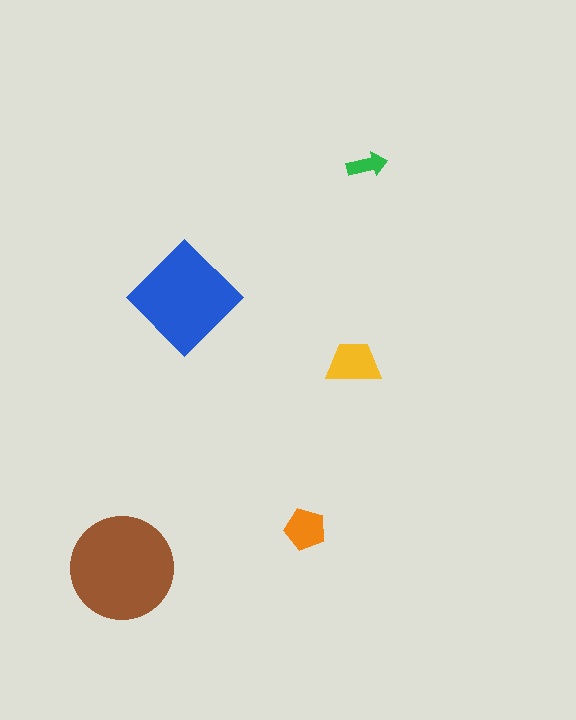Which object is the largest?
The brown circle.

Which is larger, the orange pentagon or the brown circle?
The brown circle.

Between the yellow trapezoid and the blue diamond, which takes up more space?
The blue diamond.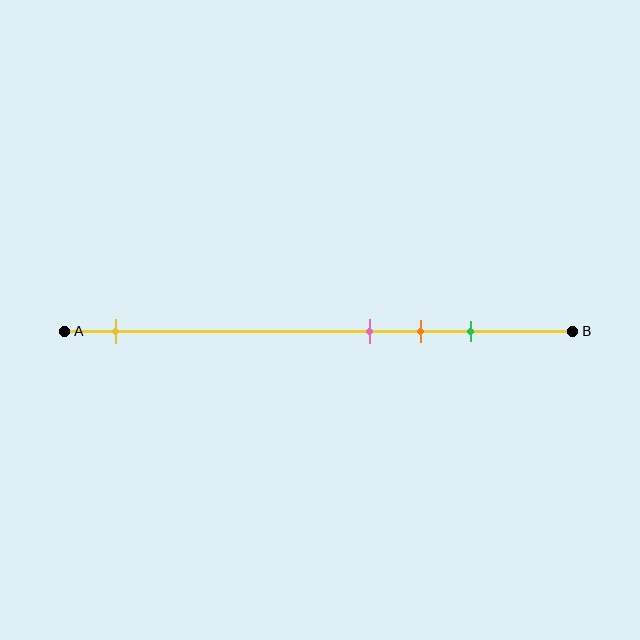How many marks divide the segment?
There are 4 marks dividing the segment.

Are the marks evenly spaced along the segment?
No, the marks are not evenly spaced.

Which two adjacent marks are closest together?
The pink and orange marks are the closest adjacent pair.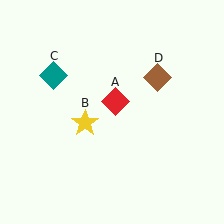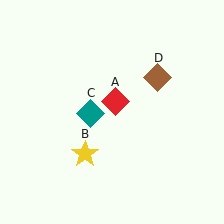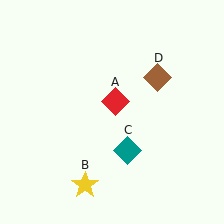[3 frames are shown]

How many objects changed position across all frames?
2 objects changed position: yellow star (object B), teal diamond (object C).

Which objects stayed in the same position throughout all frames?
Red diamond (object A) and brown diamond (object D) remained stationary.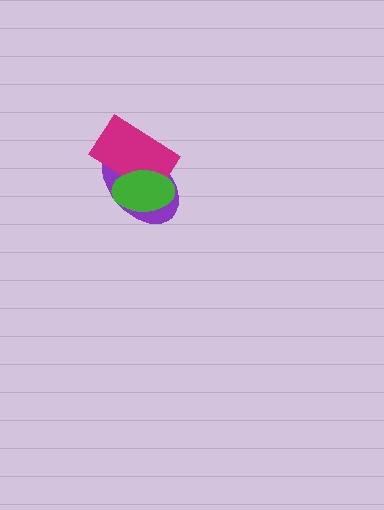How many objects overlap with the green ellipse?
2 objects overlap with the green ellipse.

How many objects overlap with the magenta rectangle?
2 objects overlap with the magenta rectangle.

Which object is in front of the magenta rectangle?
The green ellipse is in front of the magenta rectangle.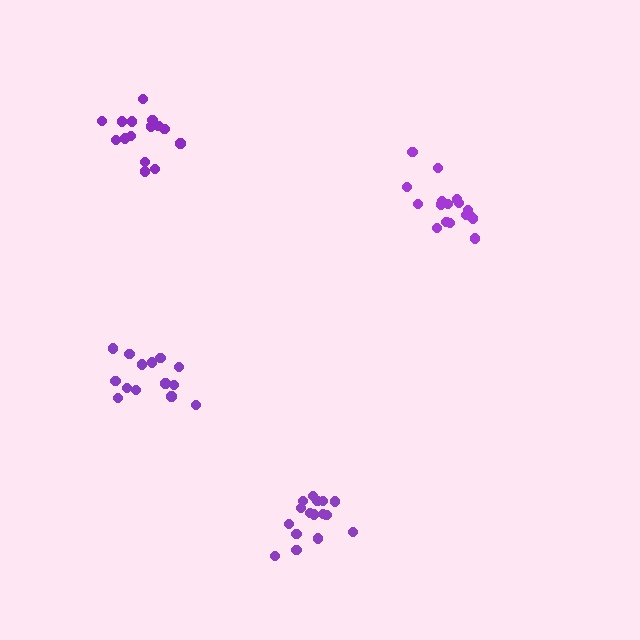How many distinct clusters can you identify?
There are 4 distinct clusters.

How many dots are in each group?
Group 1: 14 dots, Group 2: 17 dots, Group 3: 16 dots, Group 4: 15 dots (62 total).